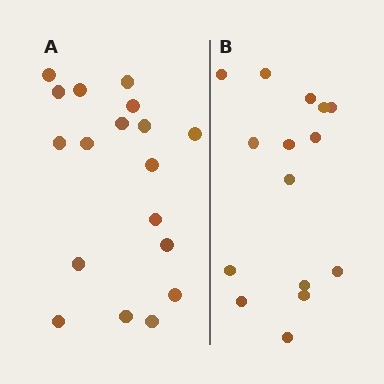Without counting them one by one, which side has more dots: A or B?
Region A (the left region) has more dots.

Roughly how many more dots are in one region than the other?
Region A has just a few more — roughly 2 or 3 more dots than region B.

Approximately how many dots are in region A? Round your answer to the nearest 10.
About 20 dots. (The exact count is 18, which rounds to 20.)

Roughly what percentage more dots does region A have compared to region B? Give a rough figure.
About 20% more.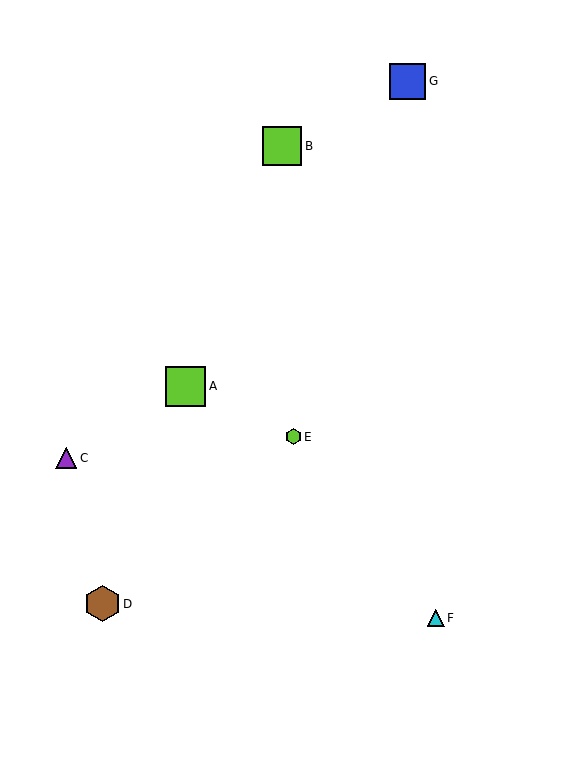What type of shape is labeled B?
Shape B is a lime square.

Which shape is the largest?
The lime square (labeled A) is the largest.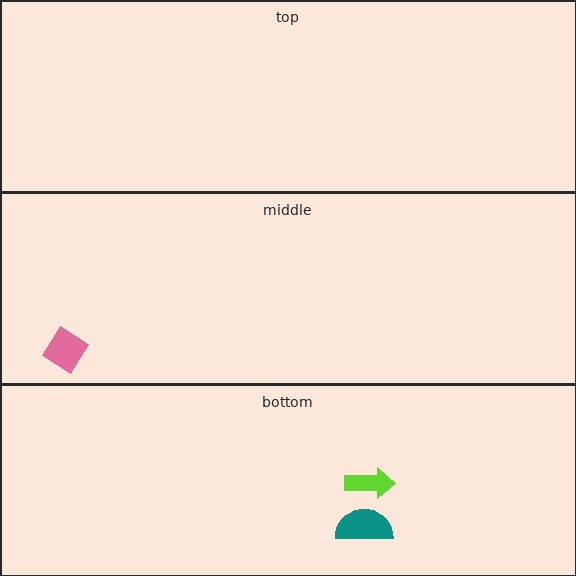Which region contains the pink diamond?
The middle region.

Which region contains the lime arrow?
The bottom region.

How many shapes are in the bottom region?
2.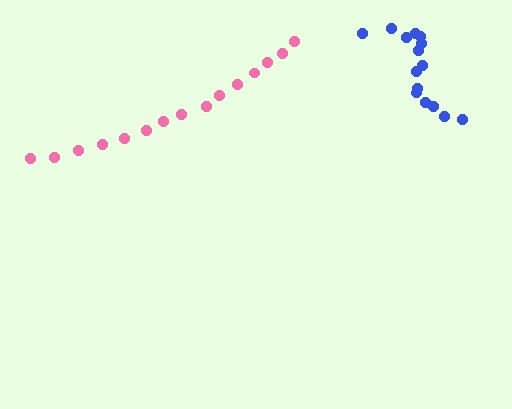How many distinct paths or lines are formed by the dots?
There are 2 distinct paths.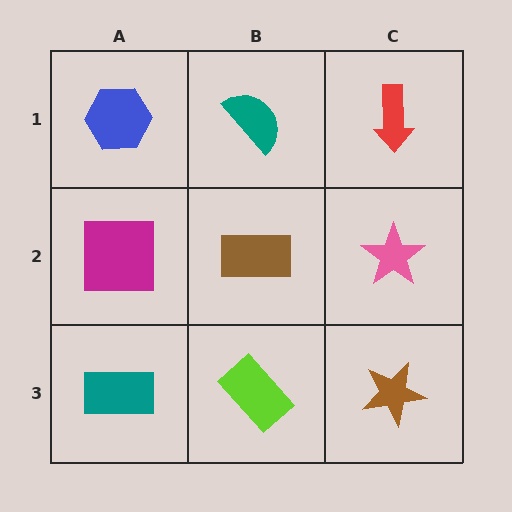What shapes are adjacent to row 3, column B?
A brown rectangle (row 2, column B), a teal rectangle (row 3, column A), a brown star (row 3, column C).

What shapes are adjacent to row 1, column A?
A magenta square (row 2, column A), a teal semicircle (row 1, column B).